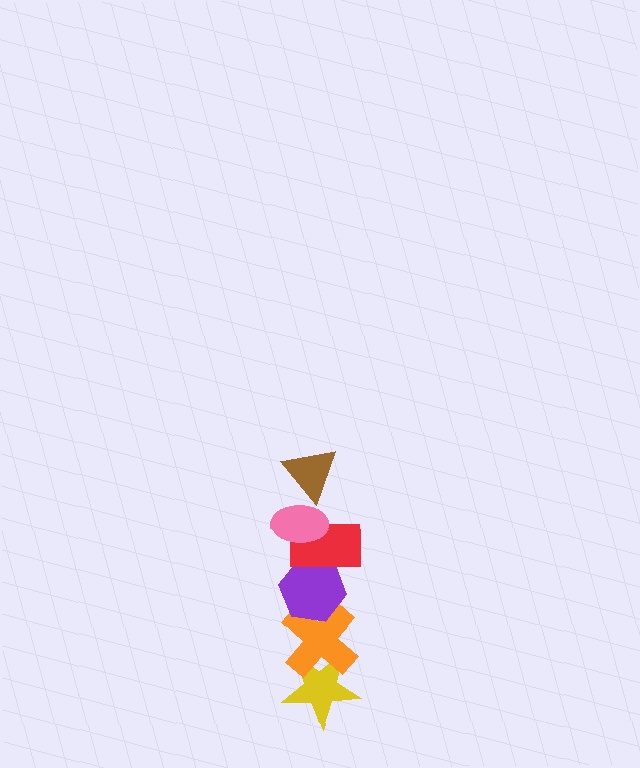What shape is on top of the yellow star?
The orange cross is on top of the yellow star.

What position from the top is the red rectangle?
The red rectangle is 3rd from the top.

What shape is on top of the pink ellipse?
The brown triangle is on top of the pink ellipse.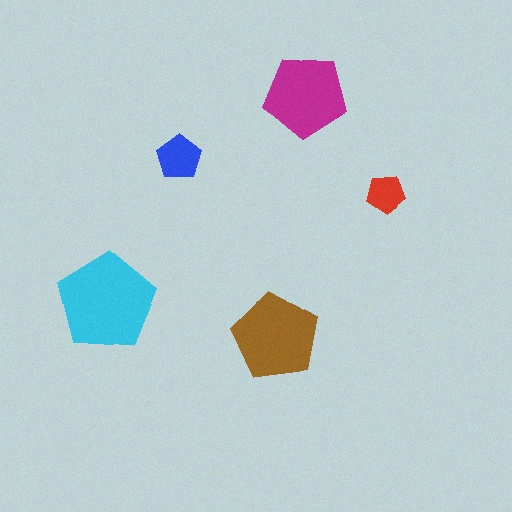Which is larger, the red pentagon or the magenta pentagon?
The magenta one.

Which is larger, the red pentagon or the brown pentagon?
The brown one.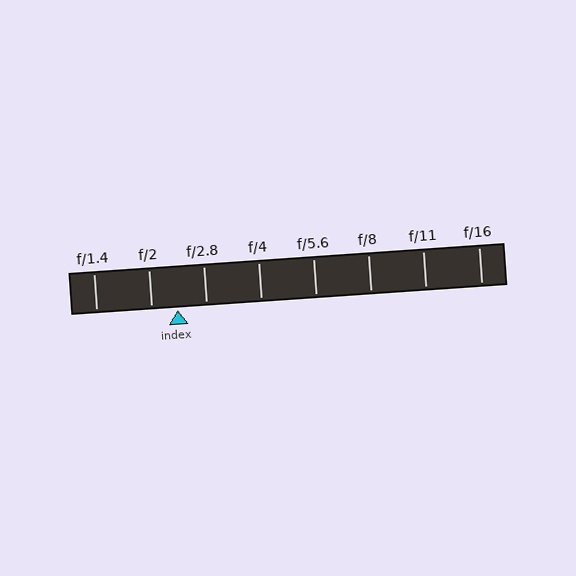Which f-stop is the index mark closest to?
The index mark is closest to f/2.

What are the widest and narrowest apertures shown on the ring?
The widest aperture shown is f/1.4 and the narrowest is f/16.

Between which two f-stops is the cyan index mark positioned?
The index mark is between f/2 and f/2.8.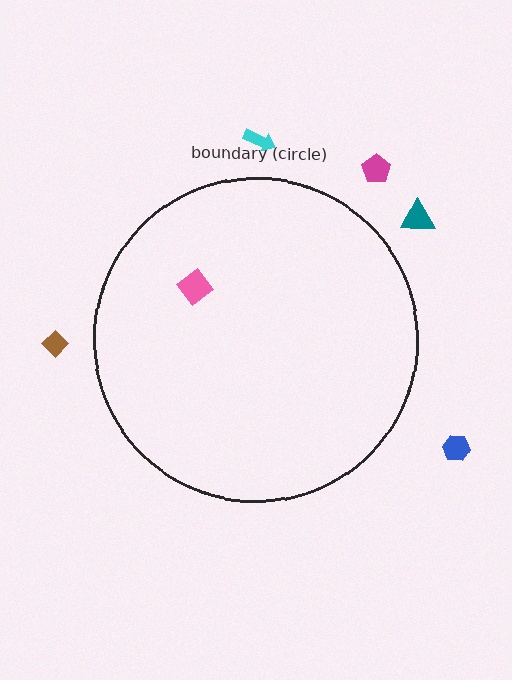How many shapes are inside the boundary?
1 inside, 5 outside.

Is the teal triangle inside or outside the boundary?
Outside.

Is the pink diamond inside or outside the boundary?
Inside.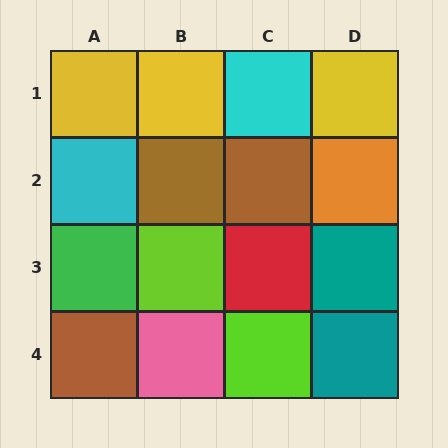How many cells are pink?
1 cell is pink.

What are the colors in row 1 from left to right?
Yellow, yellow, cyan, yellow.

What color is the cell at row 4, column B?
Pink.